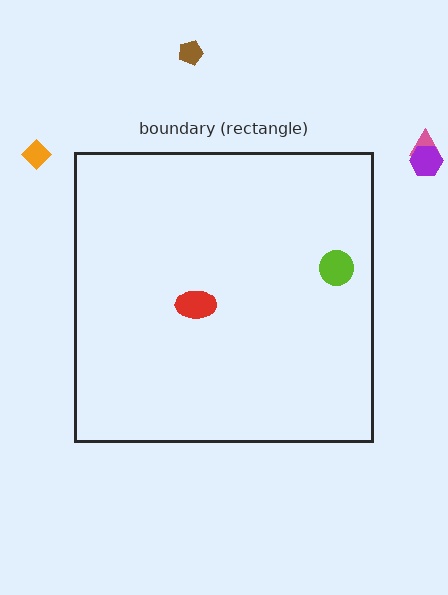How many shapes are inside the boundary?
2 inside, 4 outside.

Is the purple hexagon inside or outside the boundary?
Outside.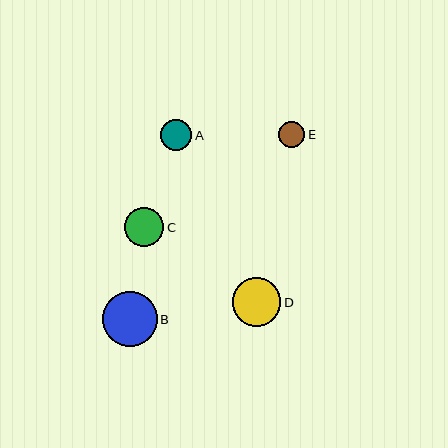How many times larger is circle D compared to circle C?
Circle D is approximately 1.2 times the size of circle C.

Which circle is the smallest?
Circle E is the smallest with a size of approximately 26 pixels.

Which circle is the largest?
Circle B is the largest with a size of approximately 55 pixels.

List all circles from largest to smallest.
From largest to smallest: B, D, C, A, E.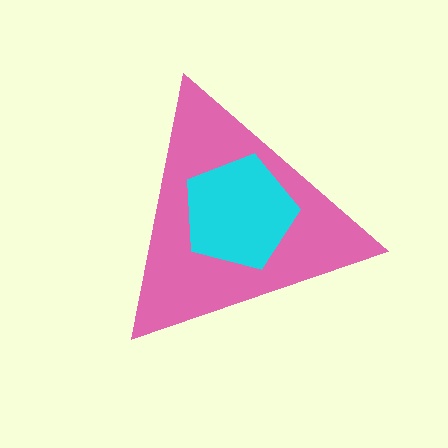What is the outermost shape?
The pink triangle.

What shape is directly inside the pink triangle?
The cyan pentagon.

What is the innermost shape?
The cyan pentagon.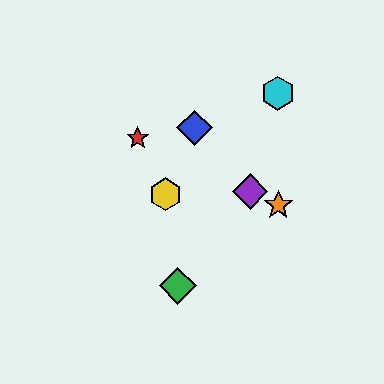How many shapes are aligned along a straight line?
3 shapes (the red star, the purple diamond, the orange star) are aligned along a straight line.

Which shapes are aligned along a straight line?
The red star, the purple diamond, the orange star are aligned along a straight line.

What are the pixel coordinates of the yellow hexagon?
The yellow hexagon is at (165, 194).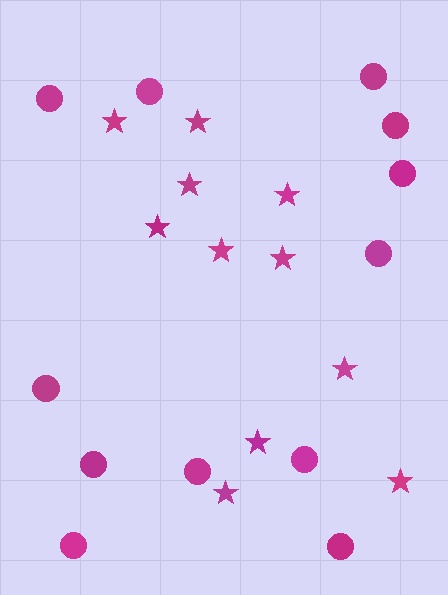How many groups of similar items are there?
There are 2 groups: one group of stars (11) and one group of circles (12).